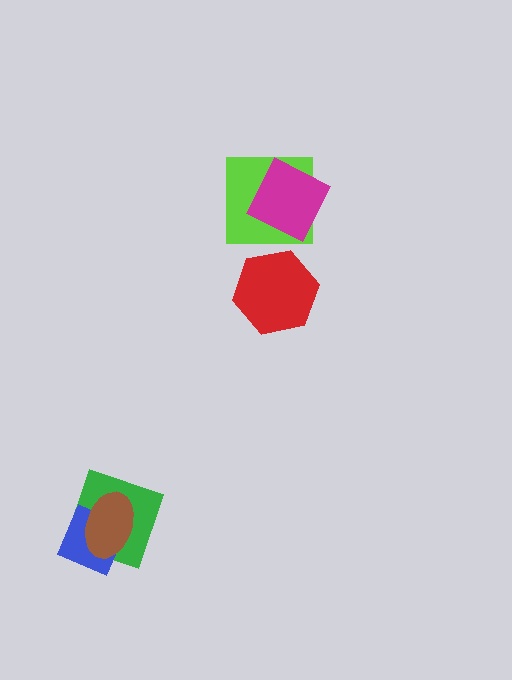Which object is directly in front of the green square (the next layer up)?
The blue square is directly in front of the green square.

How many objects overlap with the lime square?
1 object overlaps with the lime square.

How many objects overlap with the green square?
2 objects overlap with the green square.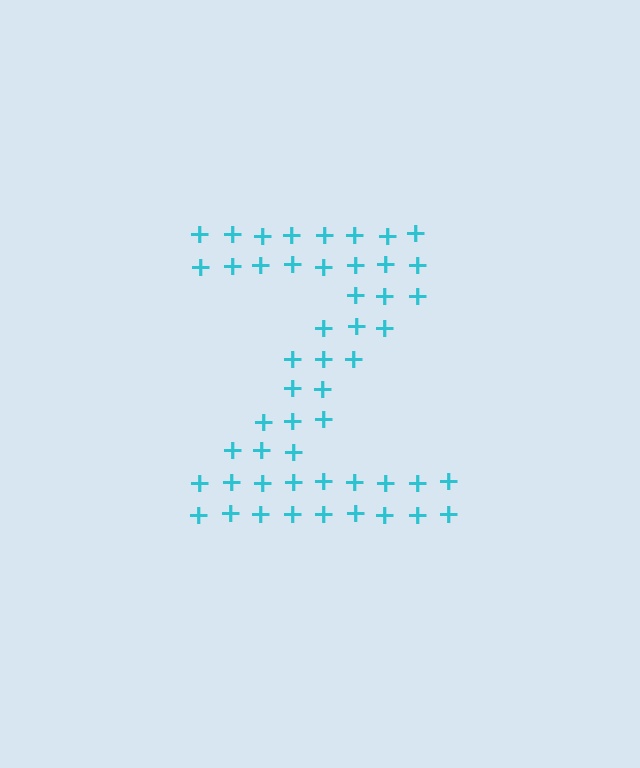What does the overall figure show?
The overall figure shows the letter Z.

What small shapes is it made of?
It is made of small plus signs.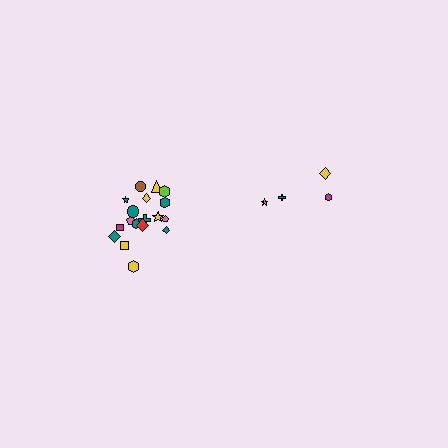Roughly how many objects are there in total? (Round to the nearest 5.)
Roughly 20 objects in total.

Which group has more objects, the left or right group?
The left group.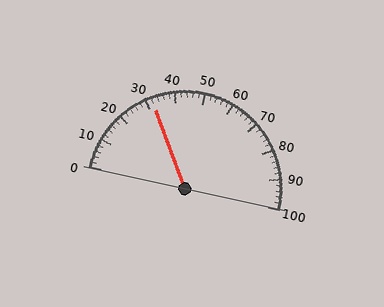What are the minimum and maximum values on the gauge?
The gauge ranges from 0 to 100.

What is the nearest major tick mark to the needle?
The nearest major tick mark is 30.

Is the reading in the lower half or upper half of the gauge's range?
The reading is in the lower half of the range (0 to 100).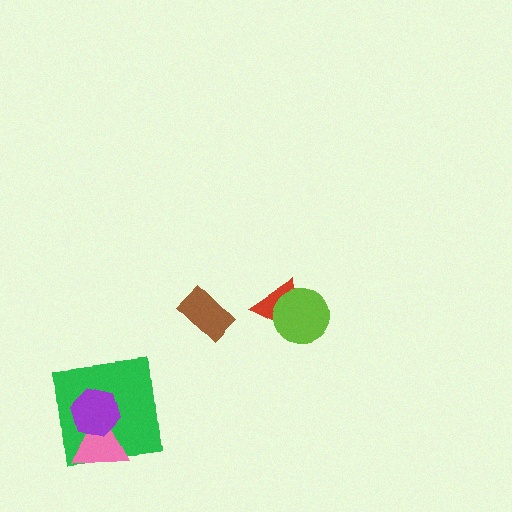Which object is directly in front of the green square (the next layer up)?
The pink triangle is directly in front of the green square.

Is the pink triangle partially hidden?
Yes, it is partially covered by another shape.